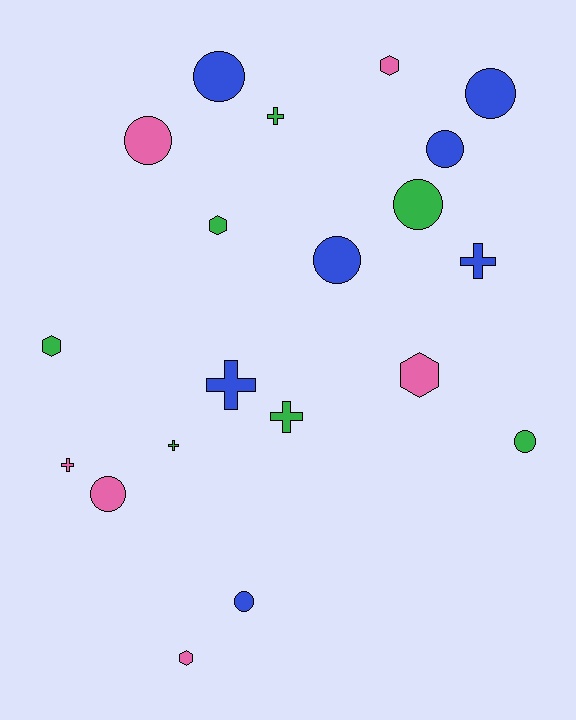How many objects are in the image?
There are 20 objects.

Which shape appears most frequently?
Circle, with 9 objects.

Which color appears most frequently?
Green, with 7 objects.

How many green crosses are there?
There are 3 green crosses.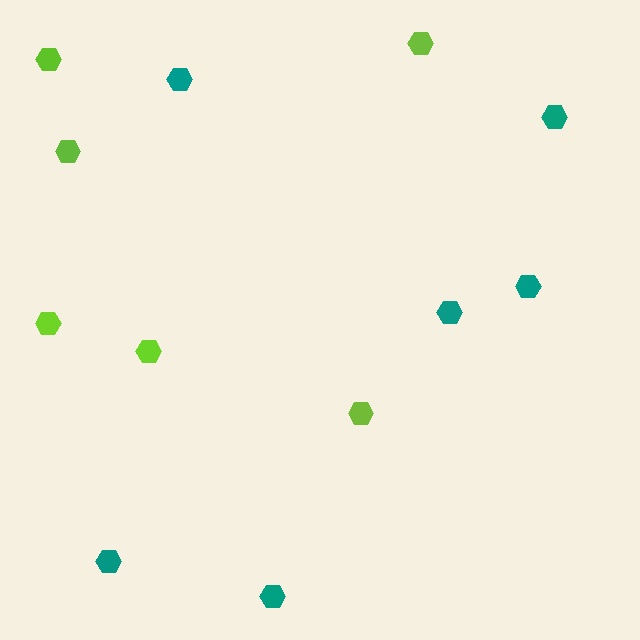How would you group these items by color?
There are 2 groups: one group of lime hexagons (6) and one group of teal hexagons (6).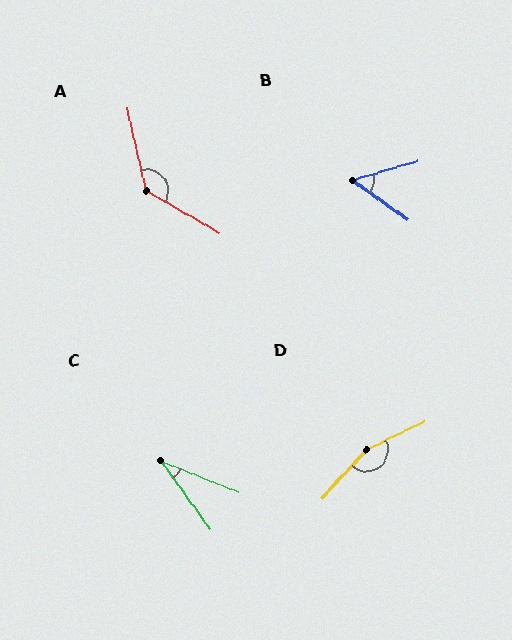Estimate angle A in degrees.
Approximately 132 degrees.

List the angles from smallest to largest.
C (32°), B (52°), A (132°), D (158°).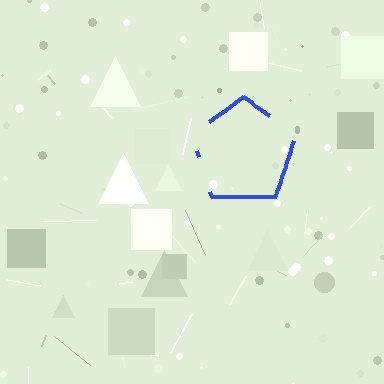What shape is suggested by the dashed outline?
The dashed outline suggests a pentagon.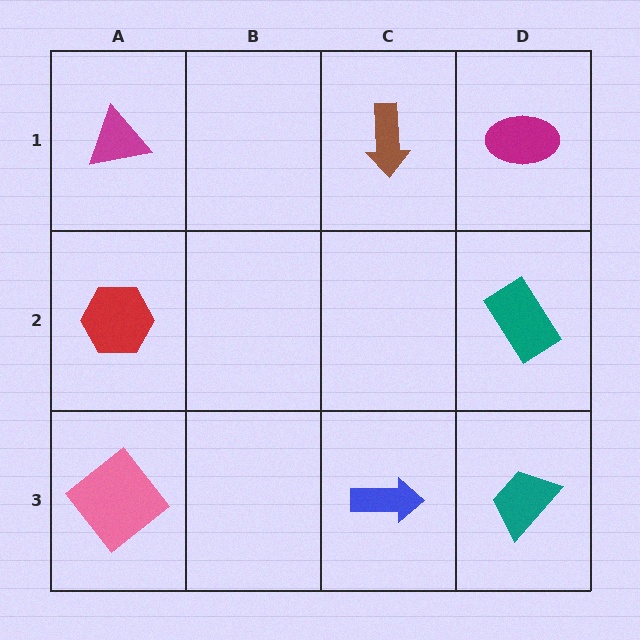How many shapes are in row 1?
3 shapes.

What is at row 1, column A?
A magenta triangle.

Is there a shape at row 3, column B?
No, that cell is empty.